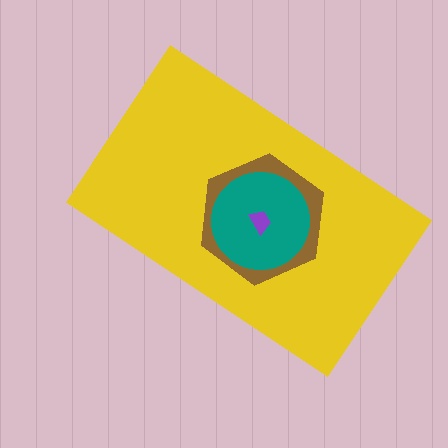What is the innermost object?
The purple trapezoid.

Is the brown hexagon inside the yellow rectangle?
Yes.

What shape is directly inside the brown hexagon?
The teal circle.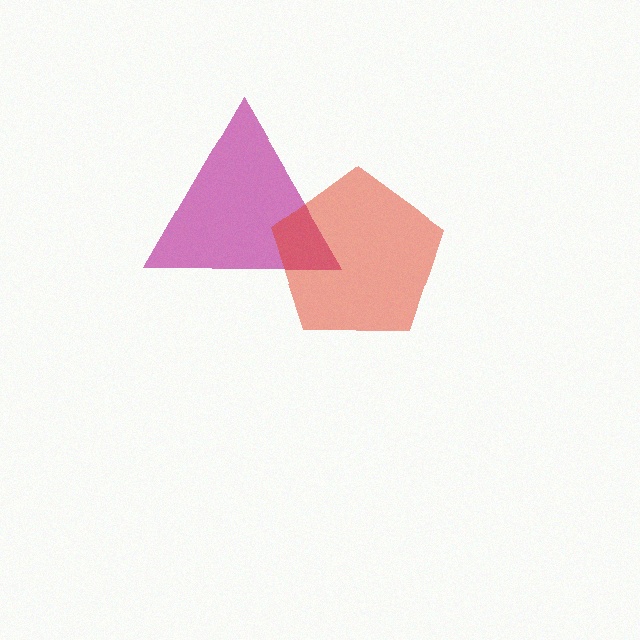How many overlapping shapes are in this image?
There are 2 overlapping shapes in the image.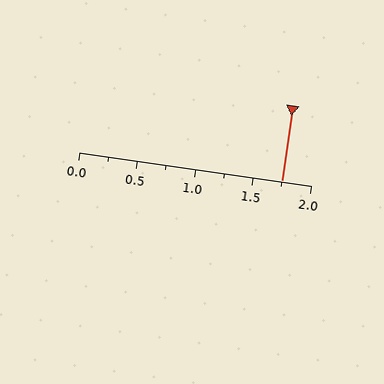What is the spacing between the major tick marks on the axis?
The major ticks are spaced 0.5 apart.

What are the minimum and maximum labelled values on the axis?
The axis runs from 0.0 to 2.0.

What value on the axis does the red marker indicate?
The marker indicates approximately 1.75.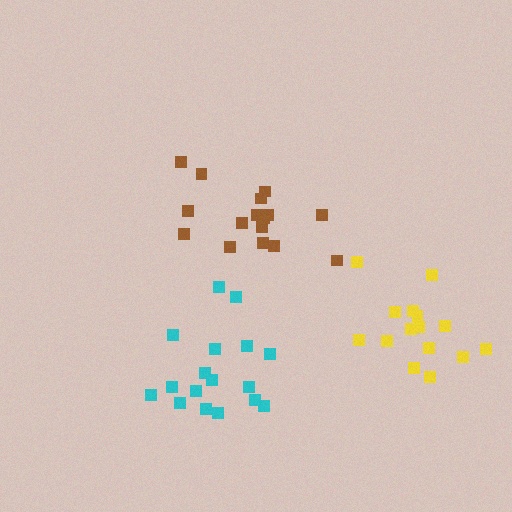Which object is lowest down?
The cyan cluster is bottommost.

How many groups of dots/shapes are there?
There are 3 groups.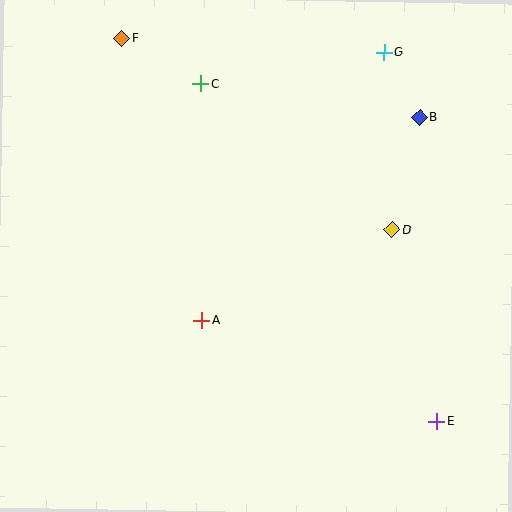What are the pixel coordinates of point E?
Point E is at (437, 421).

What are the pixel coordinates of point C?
Point C is at (201, 84).